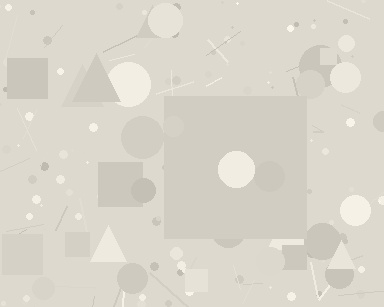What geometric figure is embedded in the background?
A square is embedded in the background.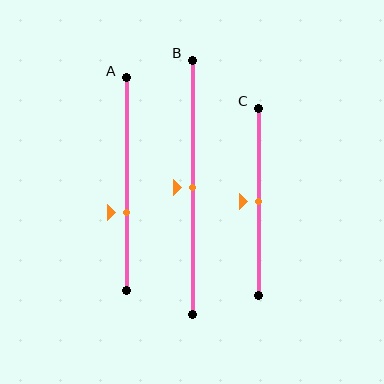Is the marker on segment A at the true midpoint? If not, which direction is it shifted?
No, the marker on segment A is shifted downward by about 13% of the segment length.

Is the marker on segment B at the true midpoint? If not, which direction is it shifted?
Yes, the marker on segment B is at the true midpoint.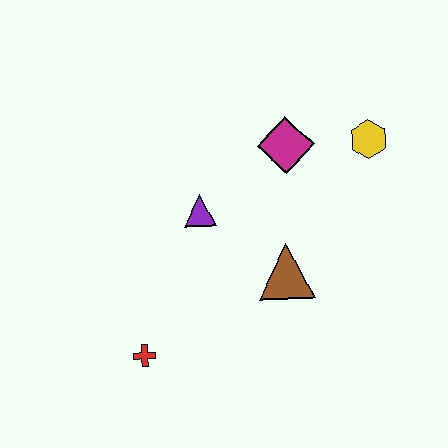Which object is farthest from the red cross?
The yellow hexagon is farthest from the red cross.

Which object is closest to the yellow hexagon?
The magenta diamond is closest to the yellow hexagon.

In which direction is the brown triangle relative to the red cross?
The brown triangle is to the right of the red cross.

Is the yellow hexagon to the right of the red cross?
Yes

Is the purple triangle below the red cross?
No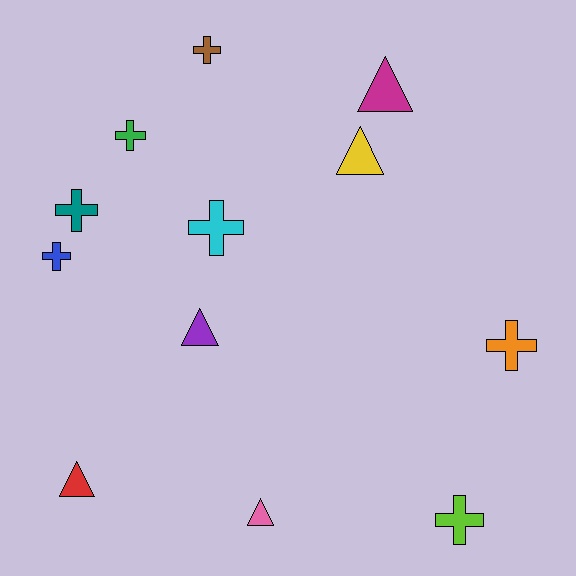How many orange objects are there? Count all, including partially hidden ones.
There is 1 orange object.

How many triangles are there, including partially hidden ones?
There are 5 triangles.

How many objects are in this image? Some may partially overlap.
There are 12 objects.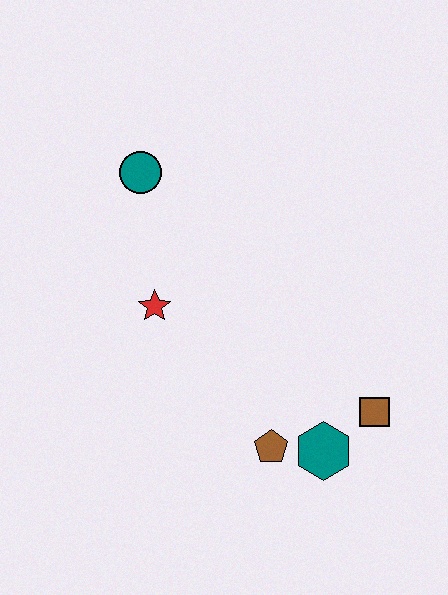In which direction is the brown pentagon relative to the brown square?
The brown pentagon is to the left of the brown square.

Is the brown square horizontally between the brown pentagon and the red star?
No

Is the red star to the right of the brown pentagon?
No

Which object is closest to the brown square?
The teal hexagon is closest to the brown square.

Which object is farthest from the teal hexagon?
The teal circle is farthest from the teal hexagon.